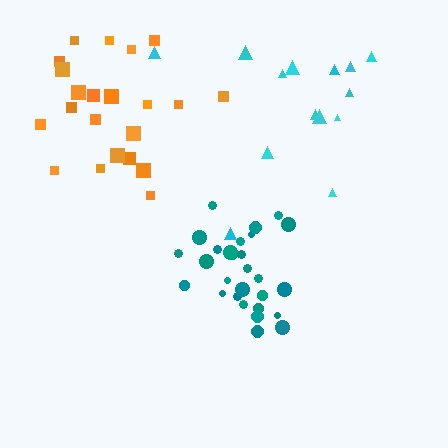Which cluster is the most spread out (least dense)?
Cyan.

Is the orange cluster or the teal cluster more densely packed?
Teal.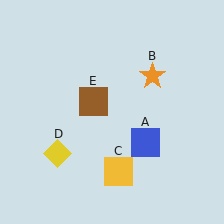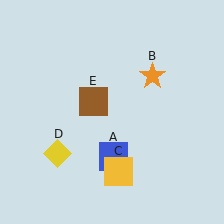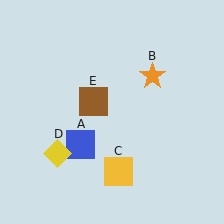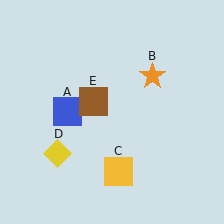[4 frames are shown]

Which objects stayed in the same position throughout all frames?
Orange star (object B) and yellow square (object C) and yellow diamond (object D) and brown square (object E) remained stationary.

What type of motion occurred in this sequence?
The blue square (object A) rotated clockwise around the center of the scene.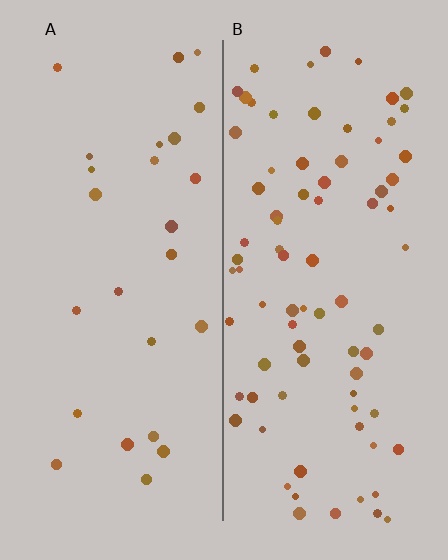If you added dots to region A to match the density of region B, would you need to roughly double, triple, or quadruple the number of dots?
Approximately triple.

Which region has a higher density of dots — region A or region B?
B (the right).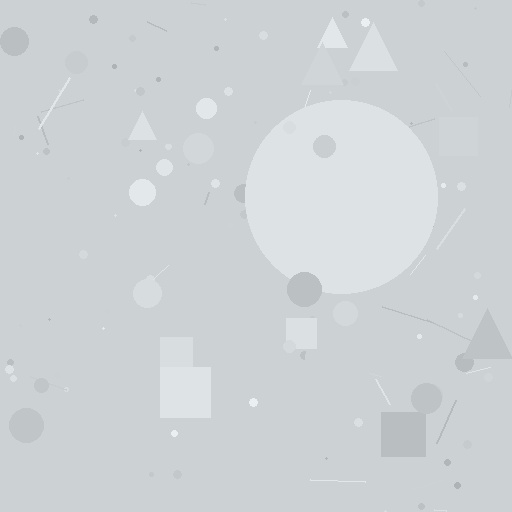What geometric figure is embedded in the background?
A circle is embedded in the background.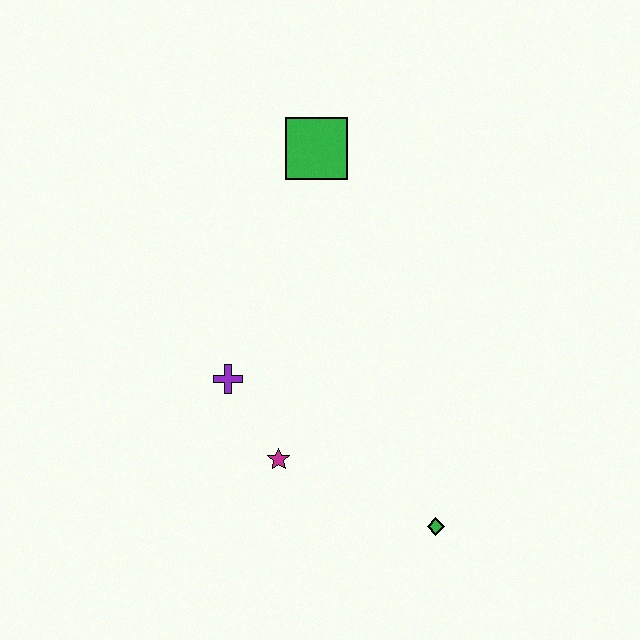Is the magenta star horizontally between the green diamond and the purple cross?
Yes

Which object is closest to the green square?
The purple cross is closest to the green square.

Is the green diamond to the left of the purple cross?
No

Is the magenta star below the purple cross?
Yes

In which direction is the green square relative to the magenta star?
The green square is above the magenta star.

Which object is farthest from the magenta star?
The green square is farthest from the magenta star.